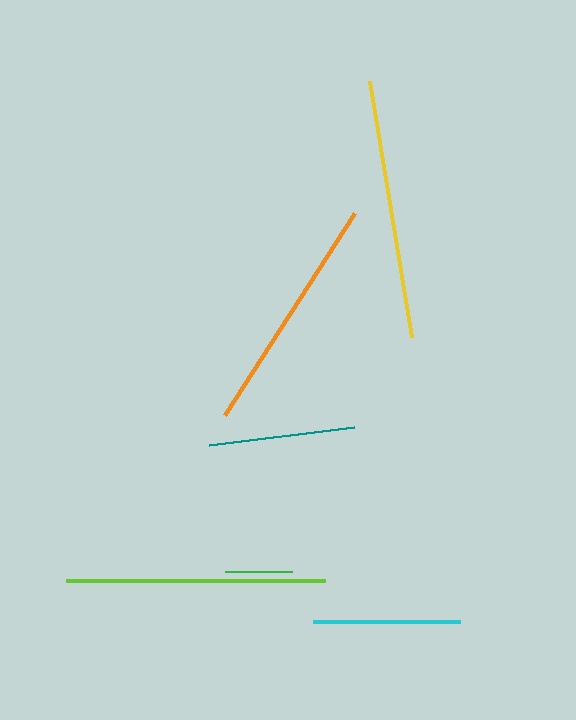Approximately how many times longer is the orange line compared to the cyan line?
The orange line is approximately 1.6 times the length of the cyan line.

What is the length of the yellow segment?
The yellow segment is approximately 259 pixels long.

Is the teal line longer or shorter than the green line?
The teal line is longer than the green line.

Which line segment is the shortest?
The green line is the shortest at approximately 67 pixels.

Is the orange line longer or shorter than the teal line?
The orange line is longer than the teal line.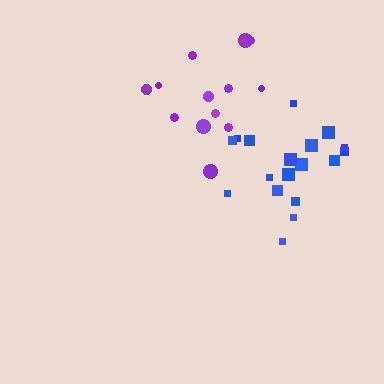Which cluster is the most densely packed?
Blue.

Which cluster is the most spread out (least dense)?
Purple.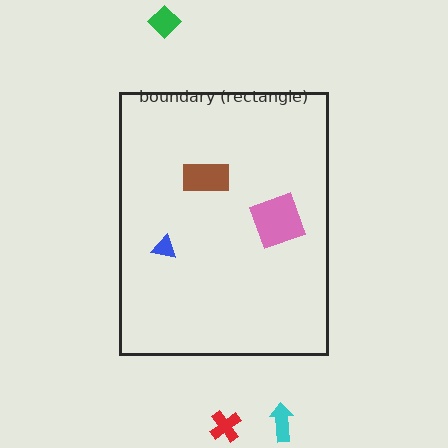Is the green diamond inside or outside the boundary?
Outside.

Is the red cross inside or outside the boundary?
Outside.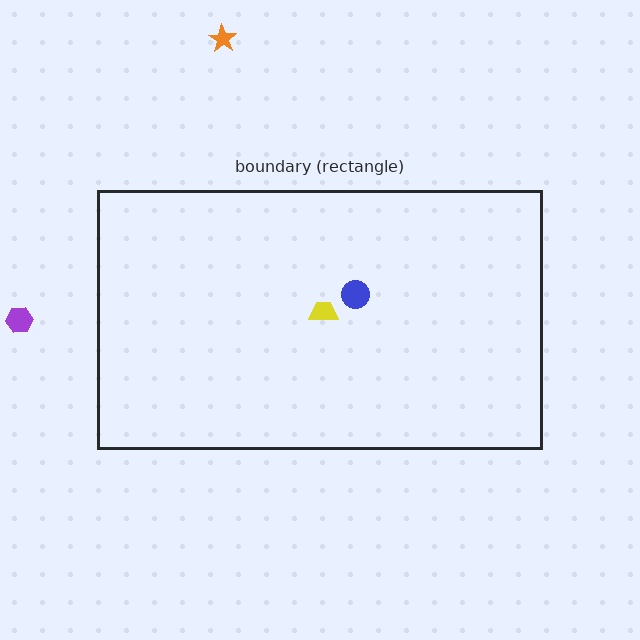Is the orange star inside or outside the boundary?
Outside.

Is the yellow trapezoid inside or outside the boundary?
Inside.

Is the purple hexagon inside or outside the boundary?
Outside.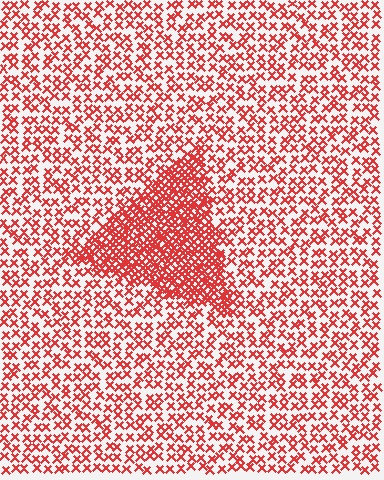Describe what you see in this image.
The image contains small red elements arranged at two different densities. A triangle-shaped region is visible where the elements are more densely packed than the surrounding area.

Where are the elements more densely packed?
The elements are more densely packed inside the triangle boundary.